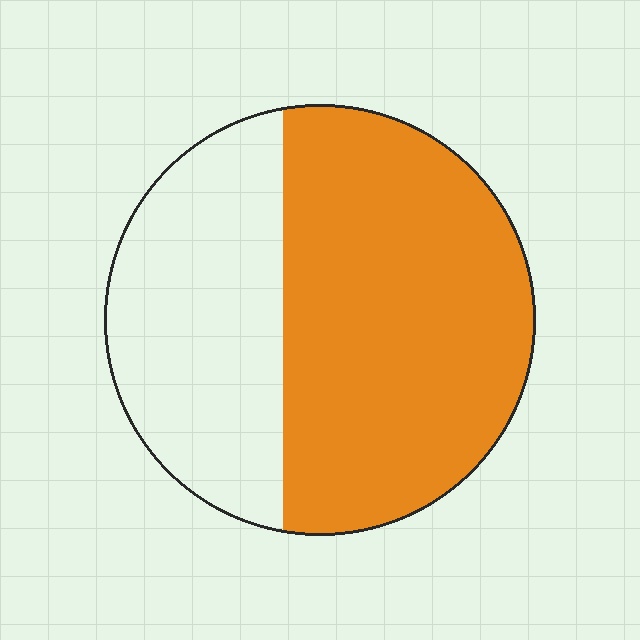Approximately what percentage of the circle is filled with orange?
Approximately 60%.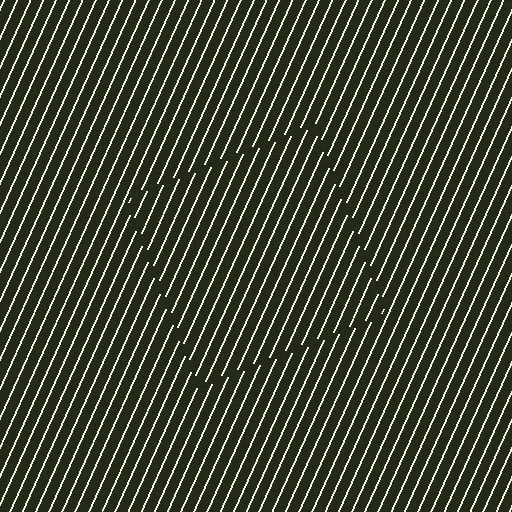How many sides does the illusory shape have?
4 sides — the line-ends trace a square.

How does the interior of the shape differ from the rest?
The interior of the shape contains the same grating, shifted by half a period — the contour is defined by the phase discontinuity where line-ends from the inner and outer gratings abut.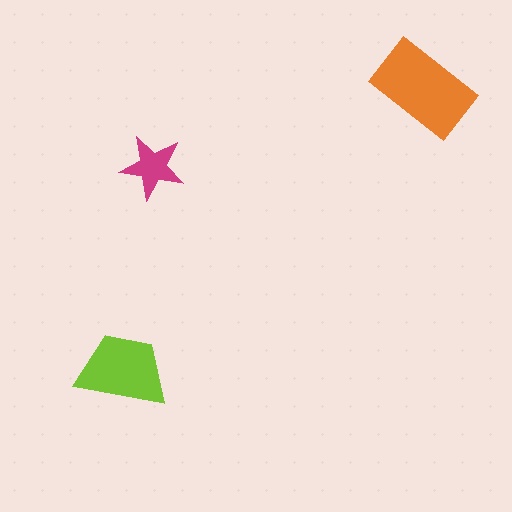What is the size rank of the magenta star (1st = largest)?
3rd.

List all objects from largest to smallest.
The orange rectangle, the lime trapezoid, the magenta star.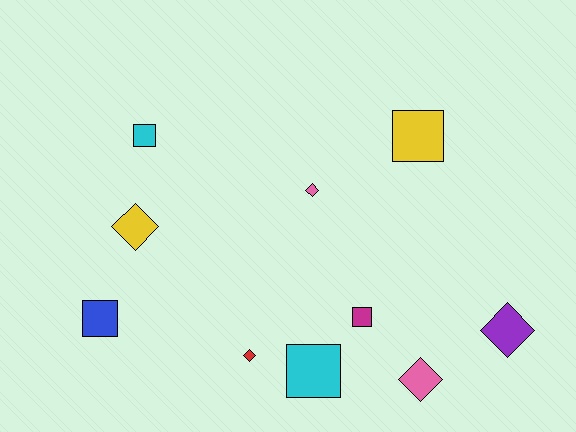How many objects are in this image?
There are 10 objects.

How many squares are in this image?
There are 5 squares.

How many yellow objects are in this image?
There are 2 yellow objects.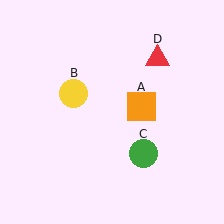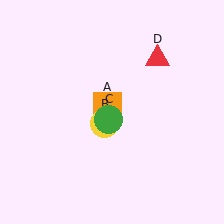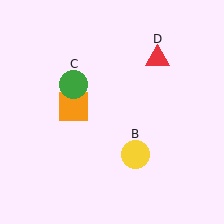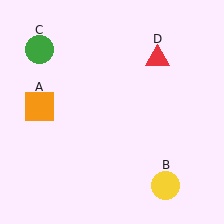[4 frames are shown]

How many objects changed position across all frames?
3 objects changed position: orange square (object A), yellow circle (object B), green circle (object C).